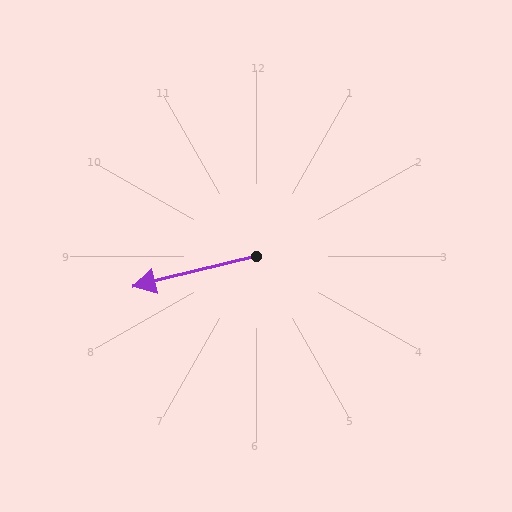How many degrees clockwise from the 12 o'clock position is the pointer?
Approximately 256 degrees.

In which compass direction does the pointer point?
West.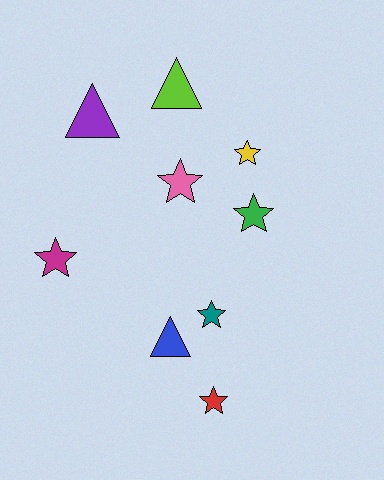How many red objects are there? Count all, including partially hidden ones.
There is 1 red object.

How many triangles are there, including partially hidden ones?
There are 3 triangles.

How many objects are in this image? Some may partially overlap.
There are 9 objects.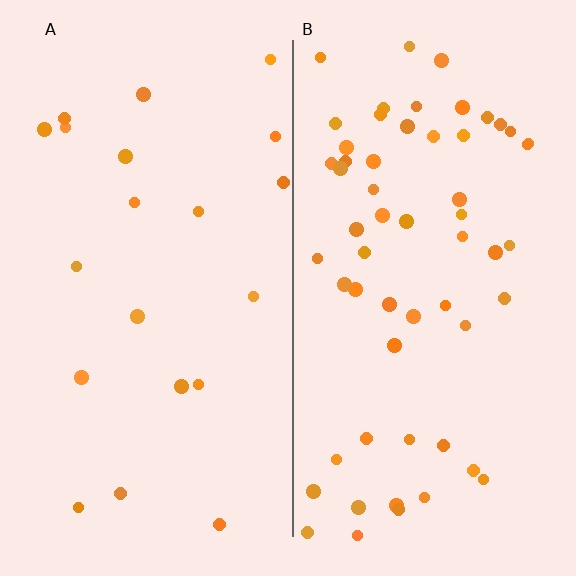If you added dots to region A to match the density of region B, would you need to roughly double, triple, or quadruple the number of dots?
Approximately triple.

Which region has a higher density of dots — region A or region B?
B (the right).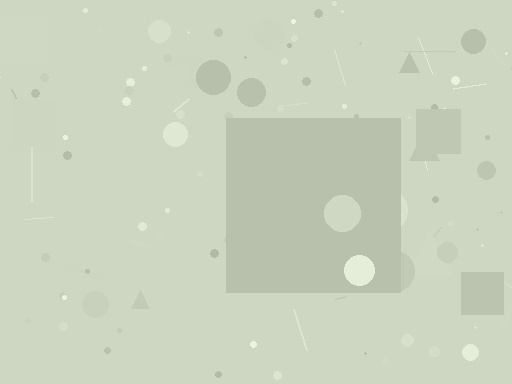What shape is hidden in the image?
A square is hidden in the image.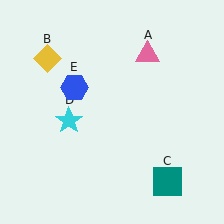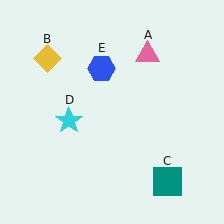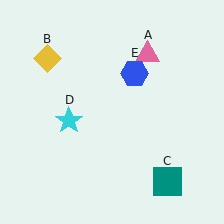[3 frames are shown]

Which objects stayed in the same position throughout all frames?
Pink triangle (object A) and yellow diamond (object B) and teal square (object C) and cyan star (object D) remained stationary.